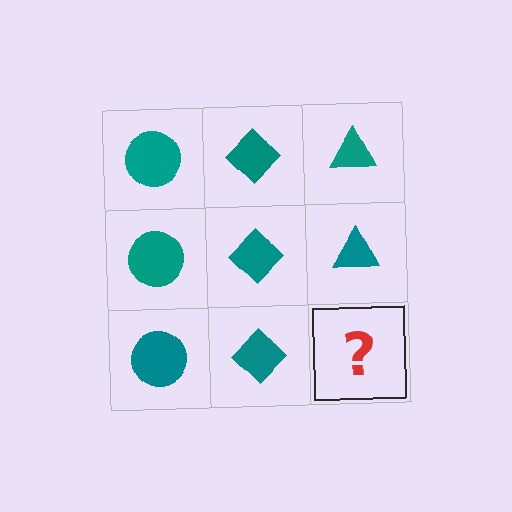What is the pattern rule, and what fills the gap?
The rule is that each column has a consistent shape. The gap should be filled with a teal triangle.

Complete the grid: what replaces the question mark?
The question mark should be replaced with a teal triangle.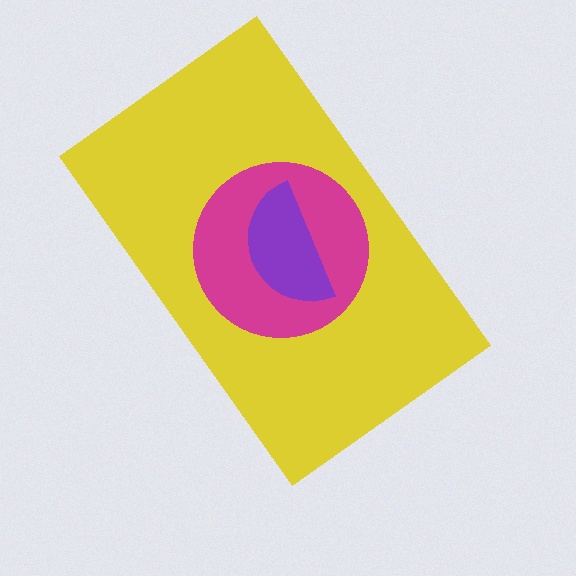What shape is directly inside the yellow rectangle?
The magenta circle.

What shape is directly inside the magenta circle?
The purple semicircle.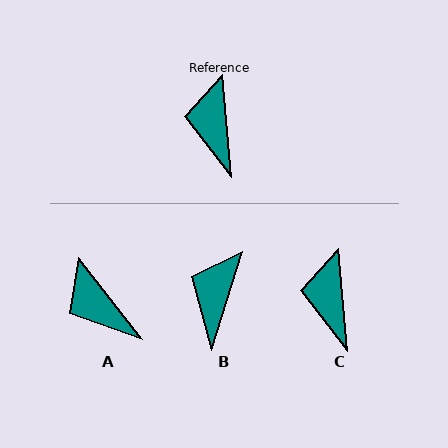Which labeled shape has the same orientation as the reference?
C.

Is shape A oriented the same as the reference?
No, it is off by about 33 degrees.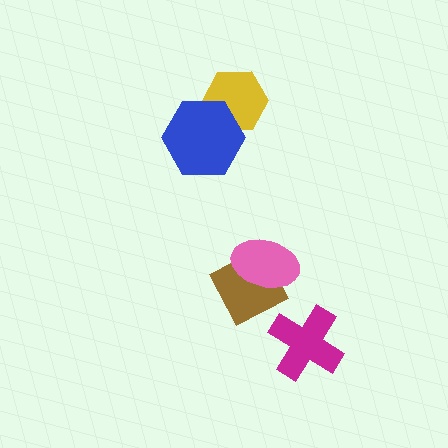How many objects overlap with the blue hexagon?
1 object overlaps with the blue hexagon.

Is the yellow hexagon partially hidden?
Yes, it is partially covered by another shape.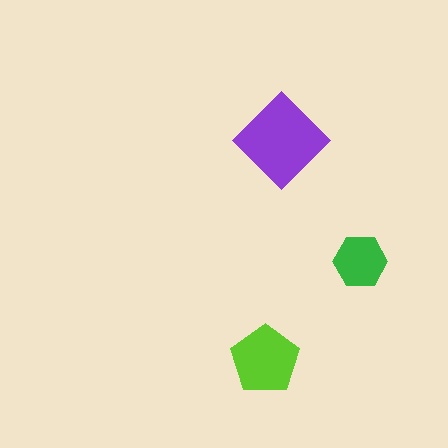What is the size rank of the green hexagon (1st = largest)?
3rd.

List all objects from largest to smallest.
The purple diamond, the lime pentagon, the green hexagon.